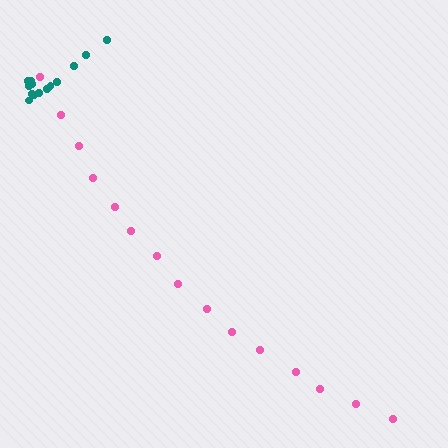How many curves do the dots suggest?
There are 2 distinct paths.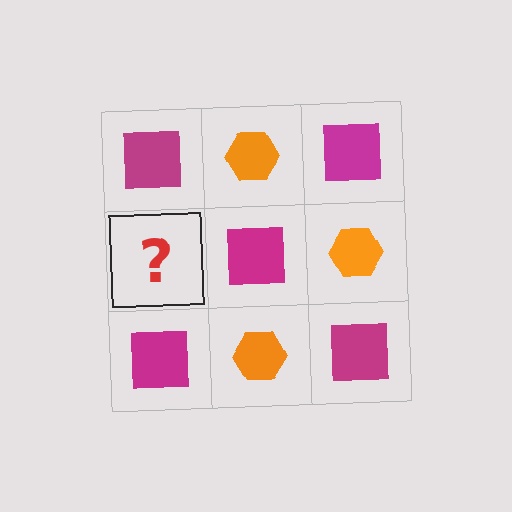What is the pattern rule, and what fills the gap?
The rule is that it alternates magenta square and orange hexagon in a checkerboard pattern. The gap should be filled with an orange hexagon.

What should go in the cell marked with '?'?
The missing cell should contain an orange hexagon.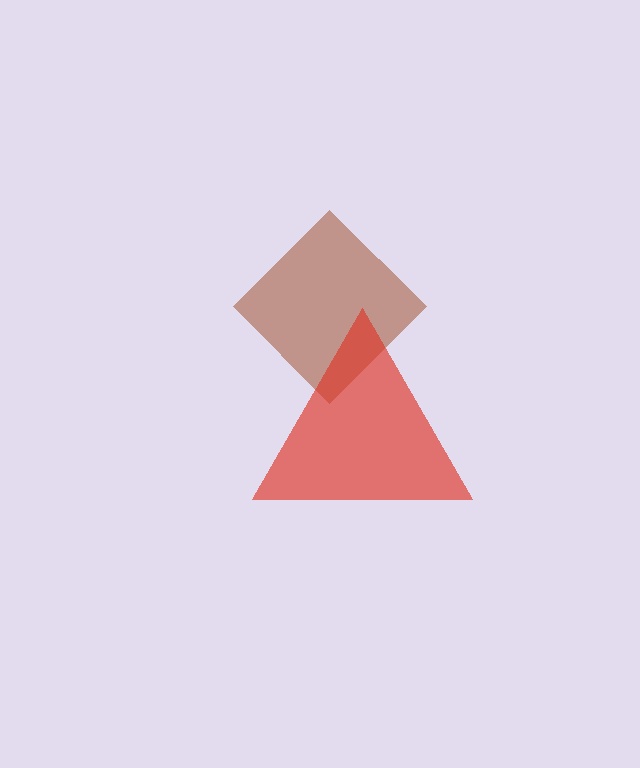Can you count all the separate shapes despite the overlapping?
Yes, there are 2 separate shapes.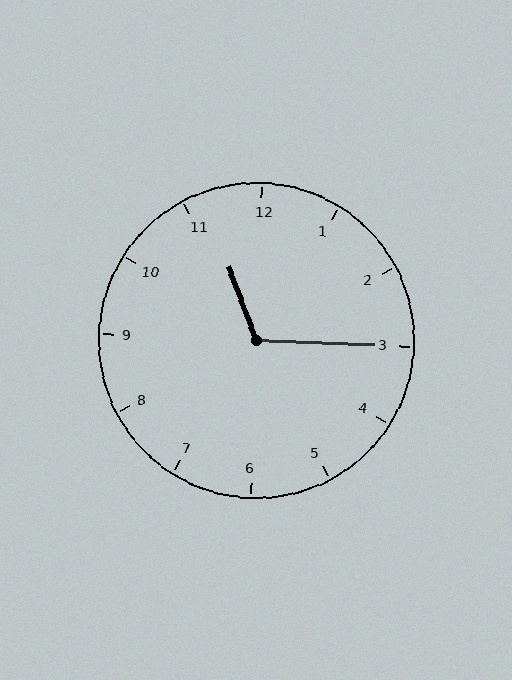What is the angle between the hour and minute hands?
Approximately 112 degrees.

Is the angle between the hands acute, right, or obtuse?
It is obtuse.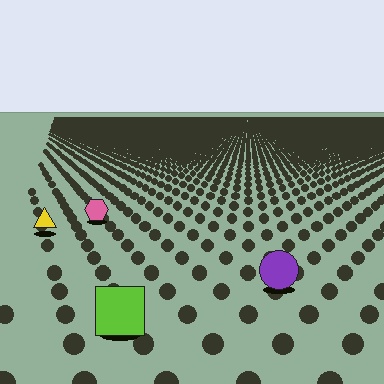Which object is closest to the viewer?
The lime square is closest. The texture marks near it are larger and more spread out.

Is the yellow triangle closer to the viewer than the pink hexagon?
Yes. The yellow triangle is closer — you can tell from the texture gradient: the ground texture is coarser near it.